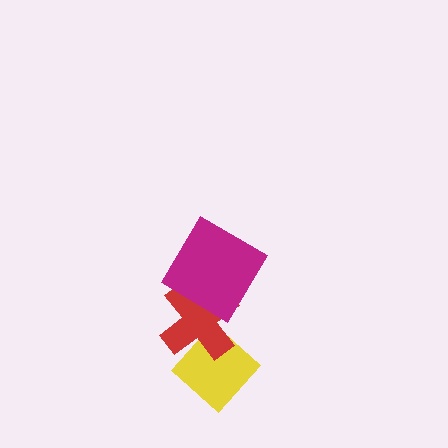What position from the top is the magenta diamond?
The magenta diamond is 1st from the top.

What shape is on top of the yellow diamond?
The red cross is on top of the yellow diamond.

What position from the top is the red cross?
The red cross is 2nd from the top.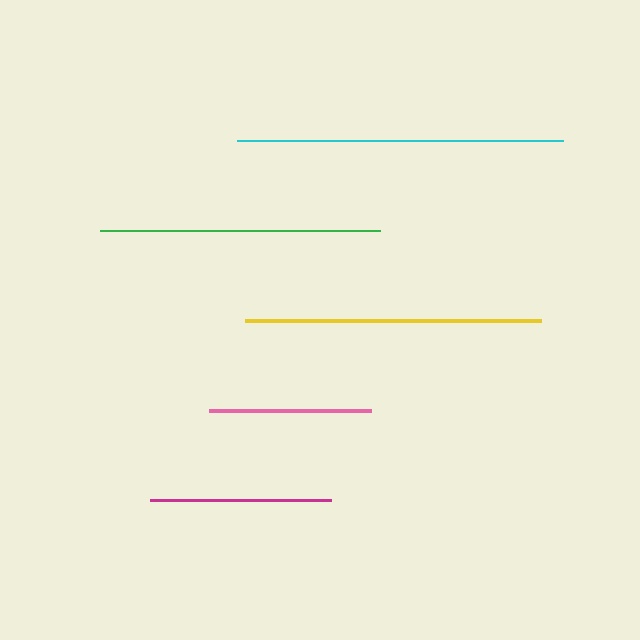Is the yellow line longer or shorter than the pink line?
The yellow line is longer than the pink line.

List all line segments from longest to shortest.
From longest to shortest: cyan, yellow, green, magenta, pink.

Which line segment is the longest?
The cyan line is the longest at approximately 326 pixels.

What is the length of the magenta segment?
The magenta segment is approximately 181 pixels long.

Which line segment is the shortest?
The pink line is the shortest at approximately 162 pixels.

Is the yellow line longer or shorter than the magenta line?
The yellow line is longer than the magenta line.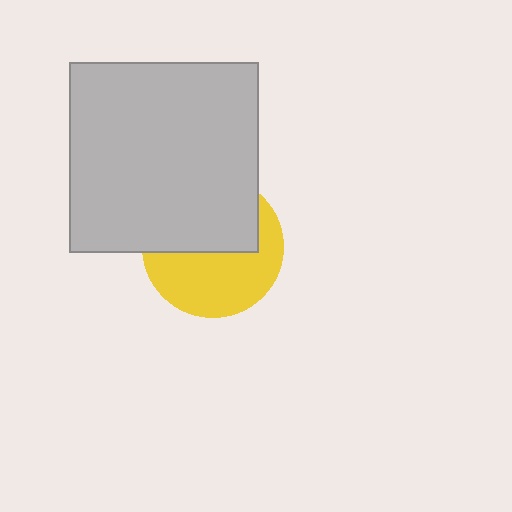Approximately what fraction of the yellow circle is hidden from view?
Roughly 49% of the yellow circle is hidden behind the light gray square.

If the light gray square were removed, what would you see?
You would see the complete yellow circle.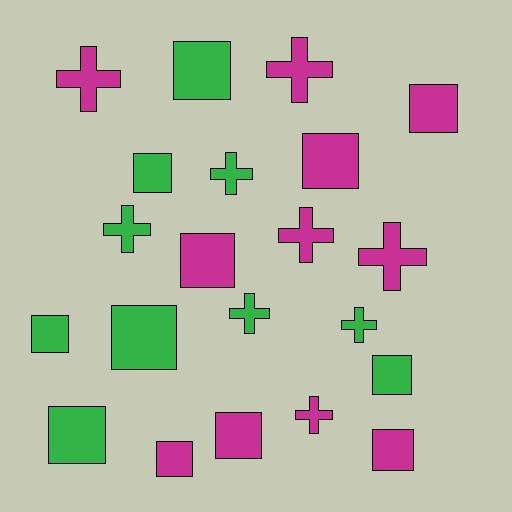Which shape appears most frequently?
Square, with 12 objects.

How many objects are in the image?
There are 21 objects.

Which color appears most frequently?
Magenta, with 11 objects.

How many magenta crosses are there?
There are 5 magenta crosses.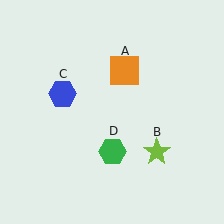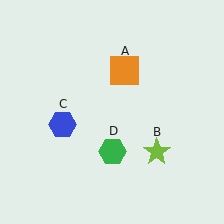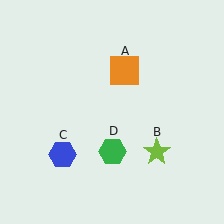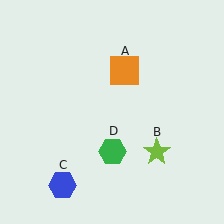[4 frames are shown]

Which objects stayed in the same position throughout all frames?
Orange square (object A) and lime star (object B) and green hexagon (object D) remained stationary.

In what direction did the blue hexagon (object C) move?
The blue hexagon (object C) moved down.